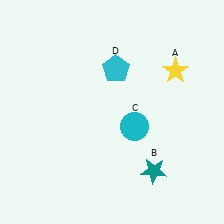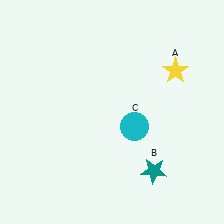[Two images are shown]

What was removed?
The cyan pentagon (D) was removed in Image 2.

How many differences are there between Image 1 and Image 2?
There is 1 difference between the two images.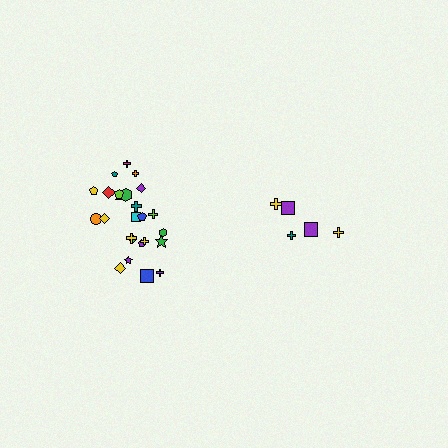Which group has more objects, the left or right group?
The left group.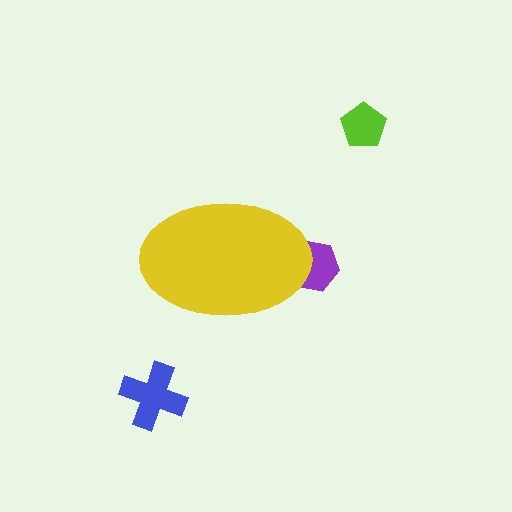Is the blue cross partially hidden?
No, the blue cross is fully visible.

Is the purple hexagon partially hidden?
Yes, the purple hexagon is partially hidden behind the yellow ellipse.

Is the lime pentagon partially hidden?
No, the lime pentagon is fully visible.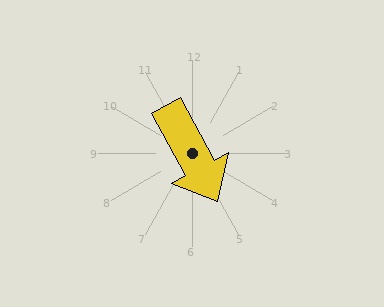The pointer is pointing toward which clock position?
Roughly 5 o'clock.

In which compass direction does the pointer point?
Southeast.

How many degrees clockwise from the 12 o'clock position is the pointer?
Approximately 152 degrees.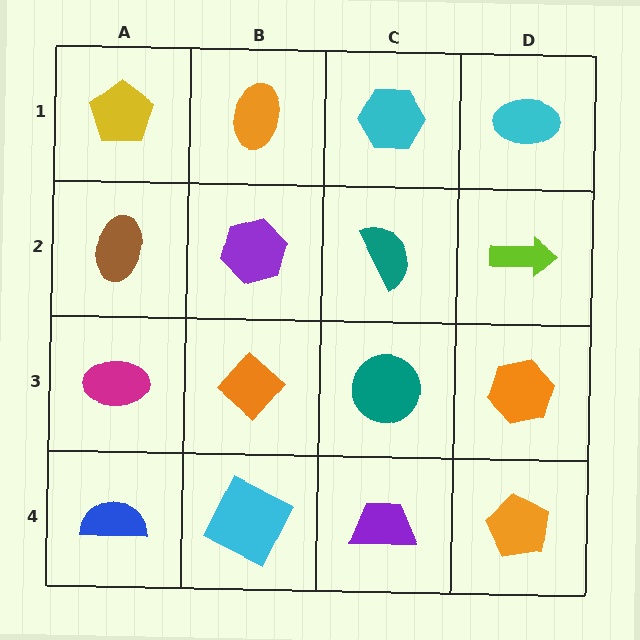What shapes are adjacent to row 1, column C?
A teal semicircle (row 2, column C), an orange ellipse (row 1, column B), a cyan ellipse (row 1, column D).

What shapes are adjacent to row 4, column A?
A magenta ellipse (row 3, column A), a cyan square (row 4, column B).